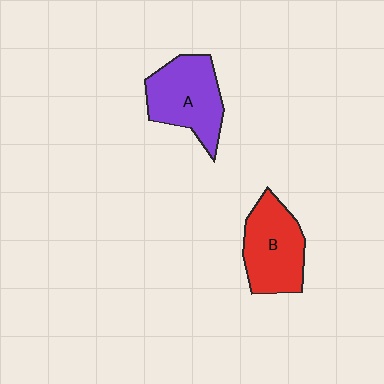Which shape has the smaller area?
Shape B (red).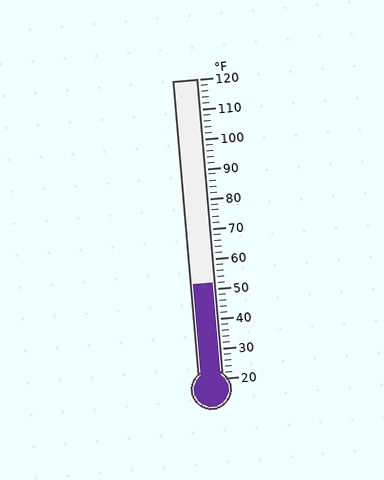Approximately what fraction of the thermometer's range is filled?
The thermometer is filled to approximately 30% of its range.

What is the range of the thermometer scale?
The thermometer scale ranges from 20°F to 120°F.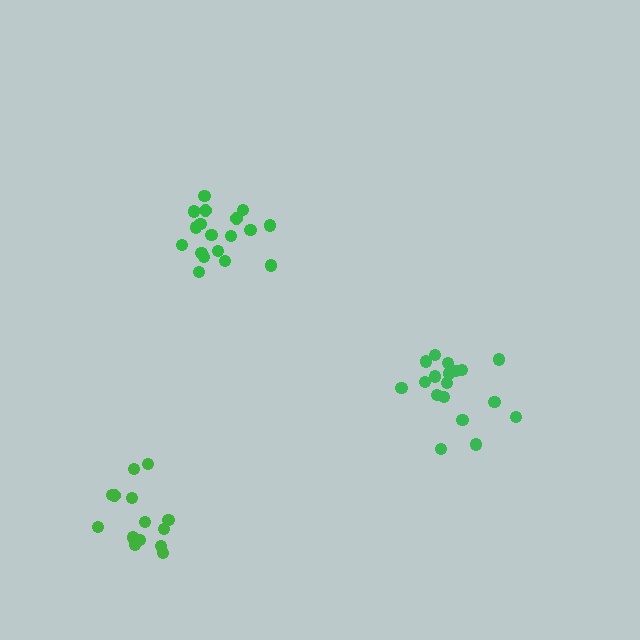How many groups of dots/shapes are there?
There are 3 groups.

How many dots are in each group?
Group 1: 18 dots, Group 2: 18 dots, Group 3: 14 dots (50 total).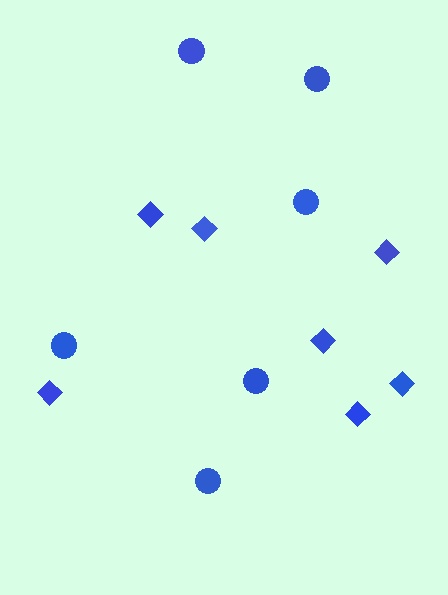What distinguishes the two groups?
There are 2 groups: one group of diamonds (7) and one group of circles (6).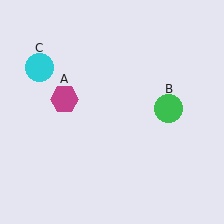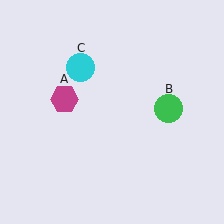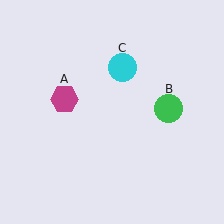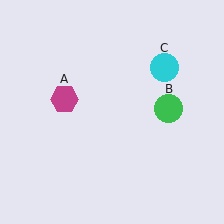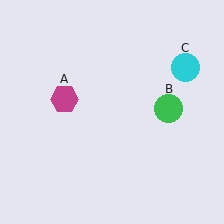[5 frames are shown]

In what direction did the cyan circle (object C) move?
The cyan circle (object C) moved right.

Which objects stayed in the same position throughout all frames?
Magenta hexagon (object A) and green circle (object B) remained stationary.